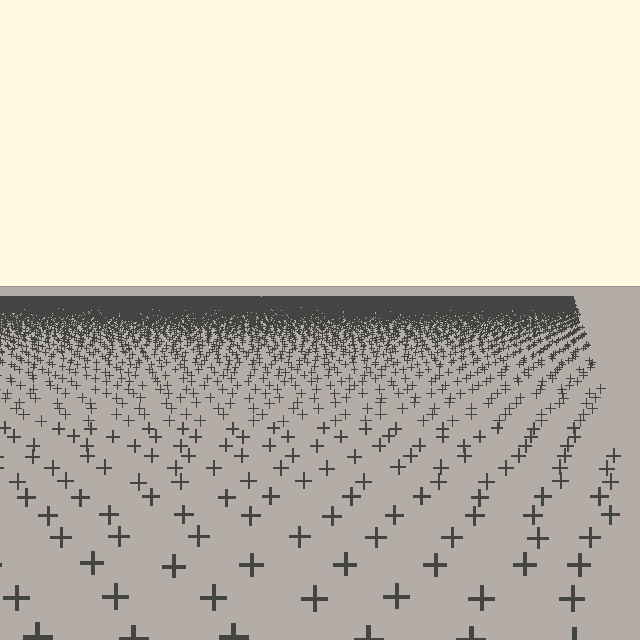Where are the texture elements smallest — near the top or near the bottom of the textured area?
Near the top.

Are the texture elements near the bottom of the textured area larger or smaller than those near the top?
Larger. Near the bottom, elements are closer to the viewer and appear at a bigger on-screen size.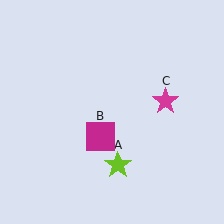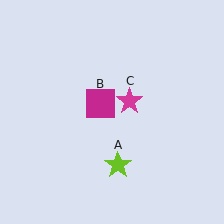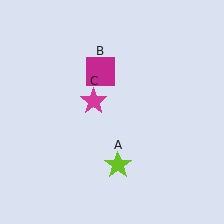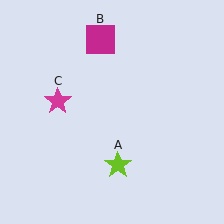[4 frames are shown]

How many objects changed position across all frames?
2 objects changed position: magenta square (object B), magenta star (object C).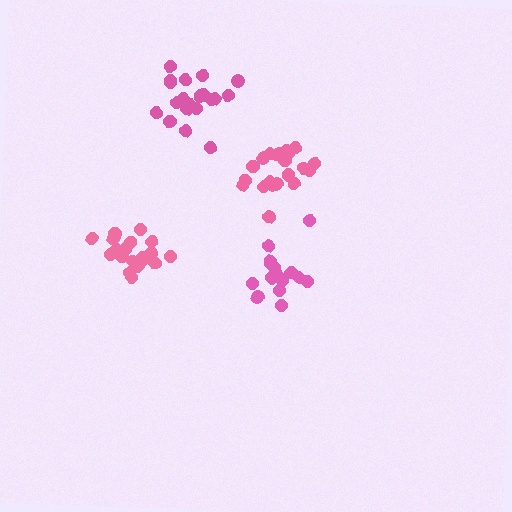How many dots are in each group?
Group 1: 21 dots, Group 2: 21 dots, Group 3: 15 dots, Group 4: 21 dots (78 total).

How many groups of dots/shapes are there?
There are 4 groups.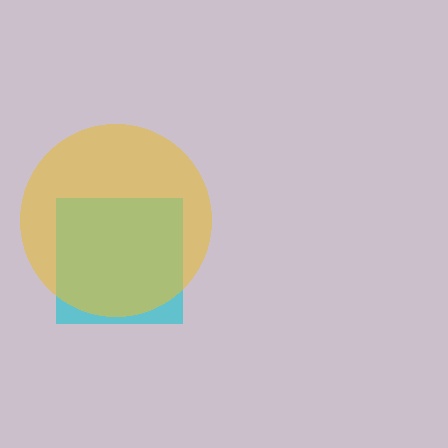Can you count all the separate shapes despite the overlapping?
Yes, there are 2 separate shapes.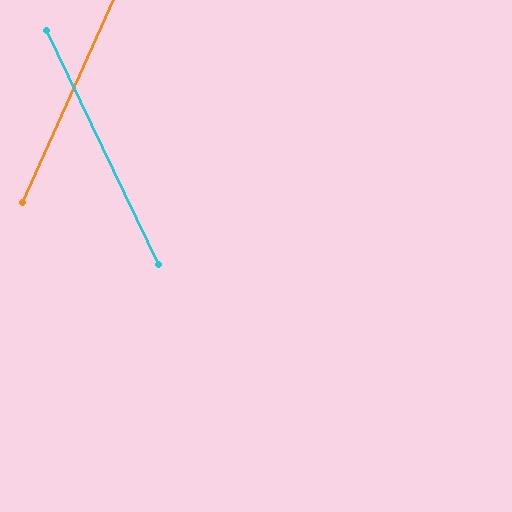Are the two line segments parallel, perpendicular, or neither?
Neither parallel nor perpendicular — they differ by about 49°.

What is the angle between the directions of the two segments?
Approximately 49 degrees.